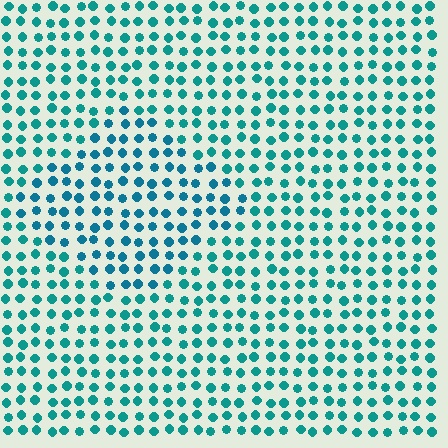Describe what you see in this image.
The image is filled with small teal elements in a uniform arrangement. A diamond-shaped region is visible where the elements are tinted to a slightly different hue, forming a subtle color boundary.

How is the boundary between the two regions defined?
The boundary is defined purely by a slight shift in hue (about 18 degrees). Spacing, size, and orientation are identical on both sides.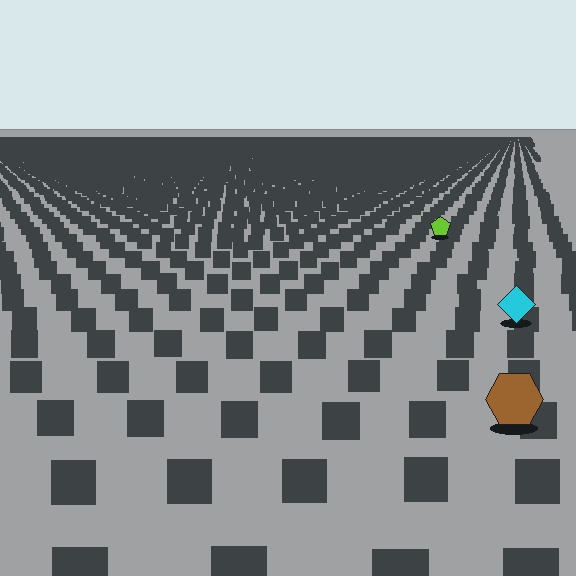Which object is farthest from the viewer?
The lime pentagon is farthest from the viewer. It appears smaller and the ground texture around it is denser.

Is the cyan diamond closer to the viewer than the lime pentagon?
Yes. The cyan diamond is closer — you can tell from the texture gradient: the ground texture is coarser near it.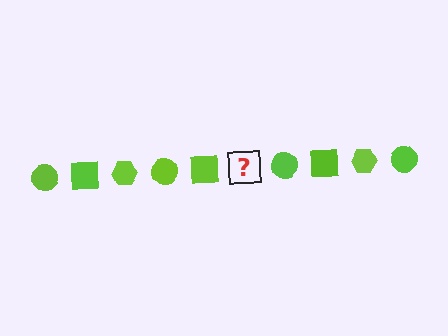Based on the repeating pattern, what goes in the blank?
The blank should be a lime hexagon.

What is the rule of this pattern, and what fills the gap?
The rule is that the pattern cycles through circle, square, hexagon shapes in lime. The gap should be filled with a lime hexagon.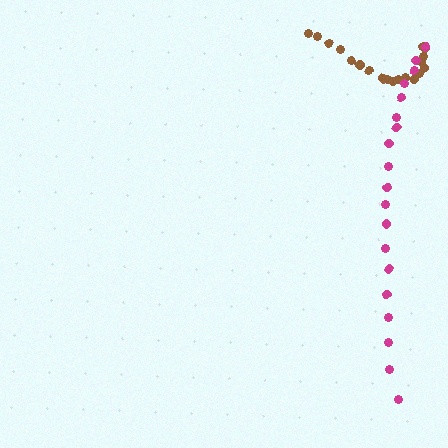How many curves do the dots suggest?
There are 2 distinct paths.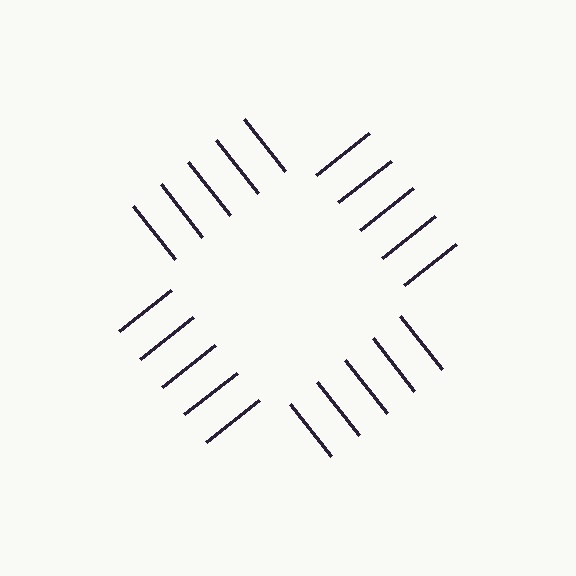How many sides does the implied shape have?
4 sides — the line-ends trace a square.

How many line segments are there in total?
20 — 5 along each of the 4 edges.